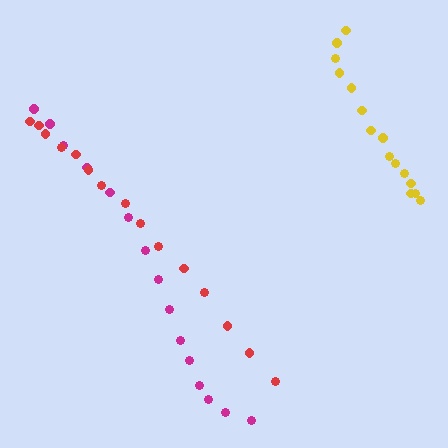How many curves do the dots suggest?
There are 3 distinct paths.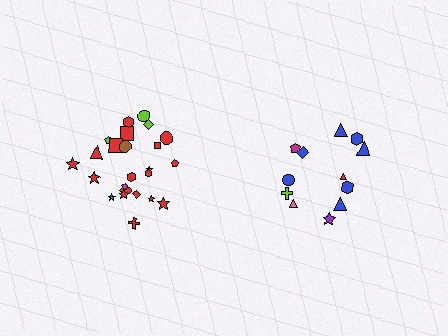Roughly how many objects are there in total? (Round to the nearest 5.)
Roughly 35 objects in total.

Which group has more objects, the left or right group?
The left group.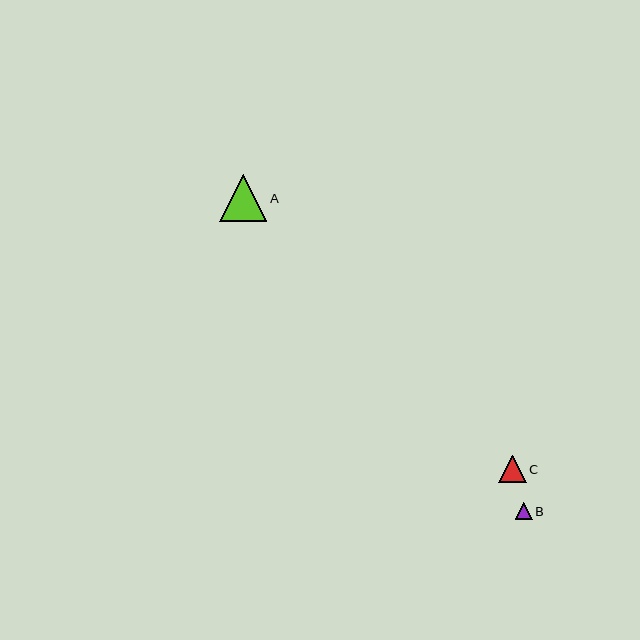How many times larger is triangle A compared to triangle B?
Triangle A is approximately 2.8 times the size of triangle B.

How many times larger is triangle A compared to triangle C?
Triangle A is approximately 1.7 times the size of triangle C.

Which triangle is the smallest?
Triangle B is the smallest with a size of approximately 17 pixels.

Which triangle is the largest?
Triangle A is the largest with a size of approximately 47 pixels.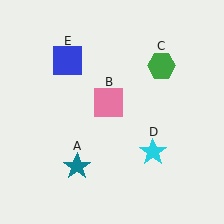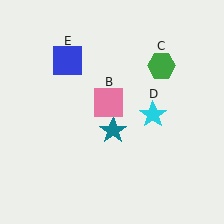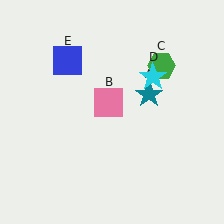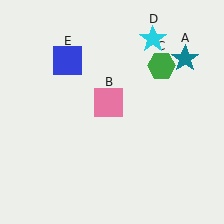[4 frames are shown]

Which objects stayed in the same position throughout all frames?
Pink square (object B) and green hexagon (object C) and blue square (object E) remained stationary.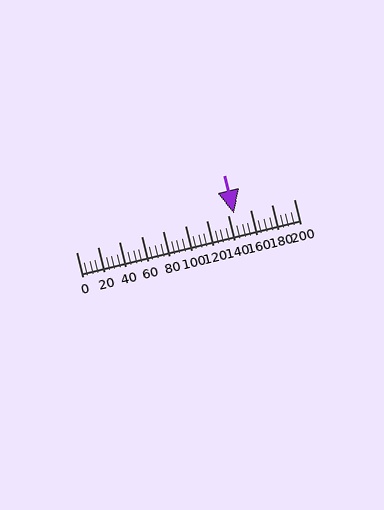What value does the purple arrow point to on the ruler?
The purple arrow points to approximately 145.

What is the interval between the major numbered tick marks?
The major tick marks are spaced 20 units apart.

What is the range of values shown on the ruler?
The ruler shows values from 0 to 200.